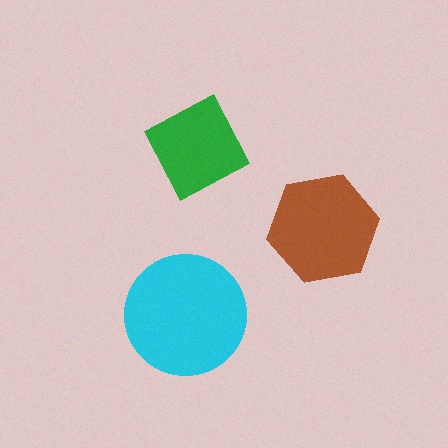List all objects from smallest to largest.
The green diamond, the brown hexagon, the cyan circle.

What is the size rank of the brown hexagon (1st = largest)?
2nd.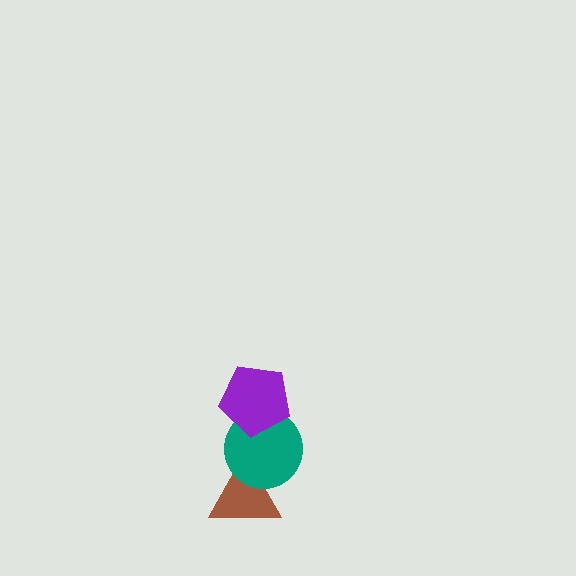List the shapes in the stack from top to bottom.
From top to bottom: the purple pentagon, the teal circle, the brown triangle.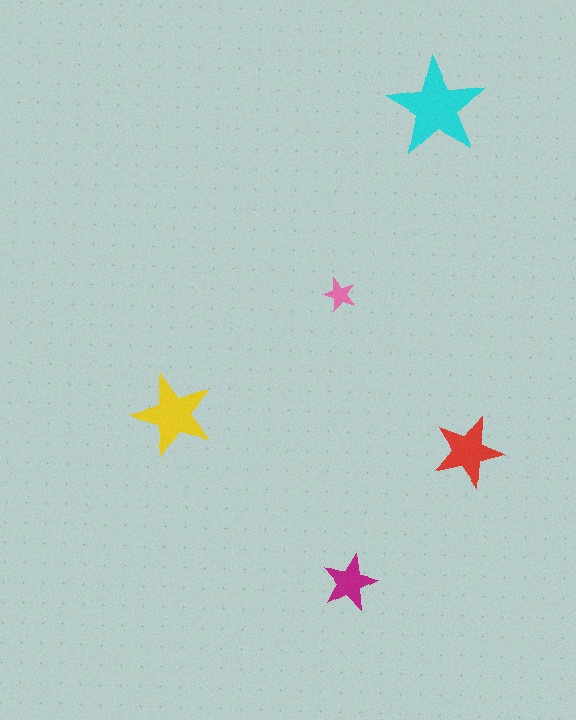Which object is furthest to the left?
The yellow star is leftmost.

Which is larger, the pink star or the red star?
The red one.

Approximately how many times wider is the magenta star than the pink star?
About 1.5 times wider.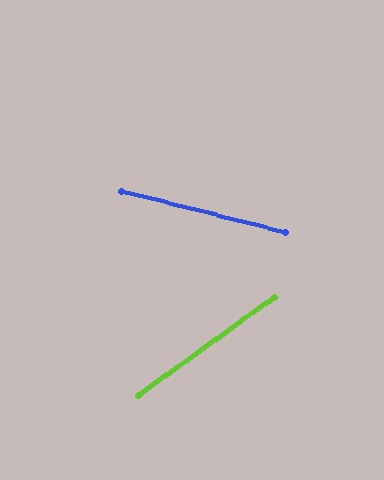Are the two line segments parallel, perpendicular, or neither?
Neither parallel nor perpendicular — they differ by about 50°.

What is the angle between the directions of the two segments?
Approximately 50 degrees.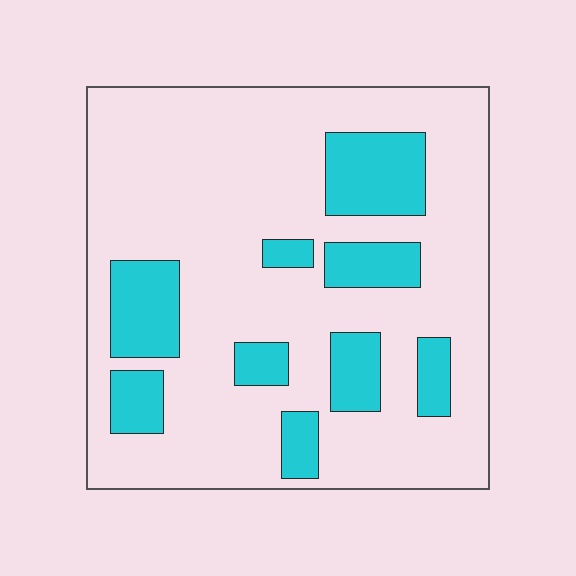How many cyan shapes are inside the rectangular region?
9.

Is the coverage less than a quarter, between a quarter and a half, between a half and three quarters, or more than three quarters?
Less than a quarter.